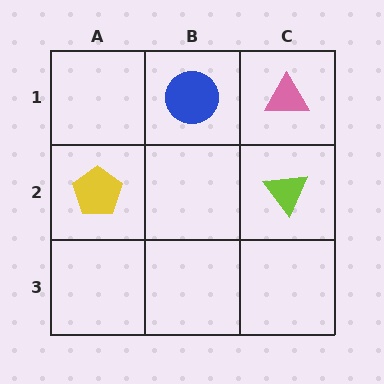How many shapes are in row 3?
0 shapes.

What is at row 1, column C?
A pink triangle.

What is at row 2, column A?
A yellow pentagon.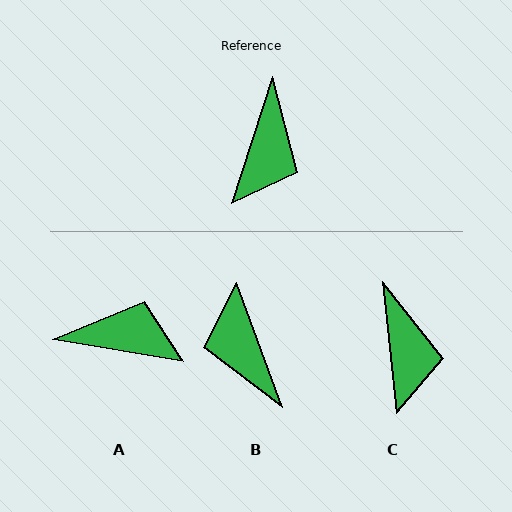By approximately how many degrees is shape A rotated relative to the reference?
Approximately 99 degrees counter-clockwise.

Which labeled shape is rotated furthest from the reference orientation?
B, about 142 degrees away.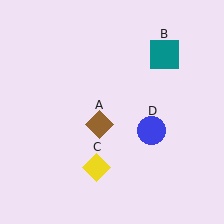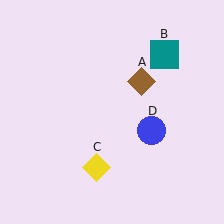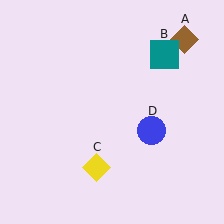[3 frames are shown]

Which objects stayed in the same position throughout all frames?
Teal square (object B) and yellow diamond (object C) and blue circle (object D) remained stationary.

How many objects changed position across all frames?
1 object changed position: brown diamond (object A).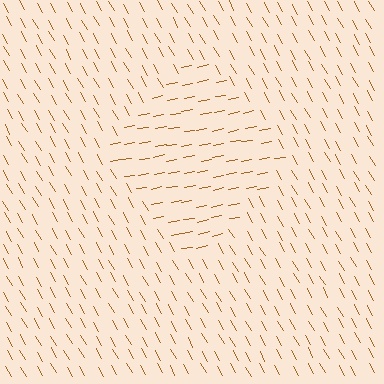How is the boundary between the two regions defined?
The boundary is defined purely by a change in line orientation (approximately 71 degrees difference). All lines are the same color and thickness.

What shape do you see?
I see a diamond.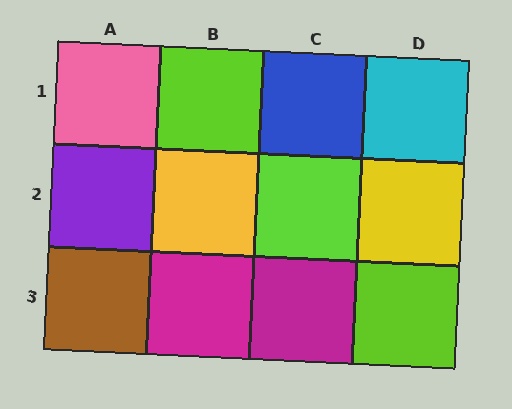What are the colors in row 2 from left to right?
Purple, yellow, lime, yellow.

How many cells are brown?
1 cell is brown.